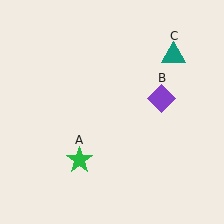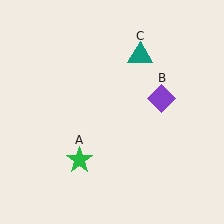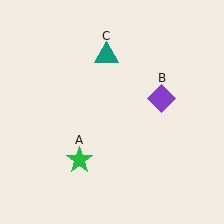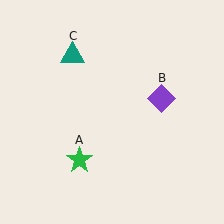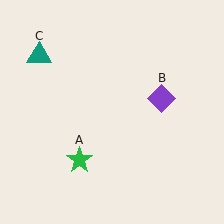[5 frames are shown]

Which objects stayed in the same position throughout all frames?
Green star (object A) and purple diamond (object B) remained stationary.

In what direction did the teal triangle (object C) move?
The teal triangle (object C) moved left.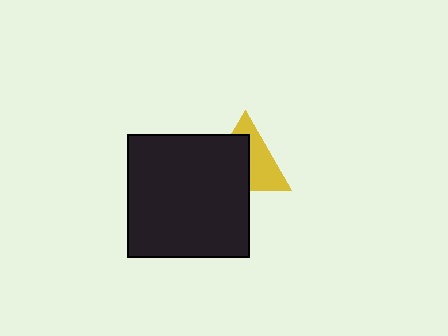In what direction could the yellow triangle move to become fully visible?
The yellow triangle could move toward the upper-right. That would shift it out from behind the black square entirely.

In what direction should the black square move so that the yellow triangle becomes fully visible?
The black square should move toward the lower-left. That is the shortest direction to clear the overlap and leave the yellow triangle fully visible.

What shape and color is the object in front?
The object in front is a black square.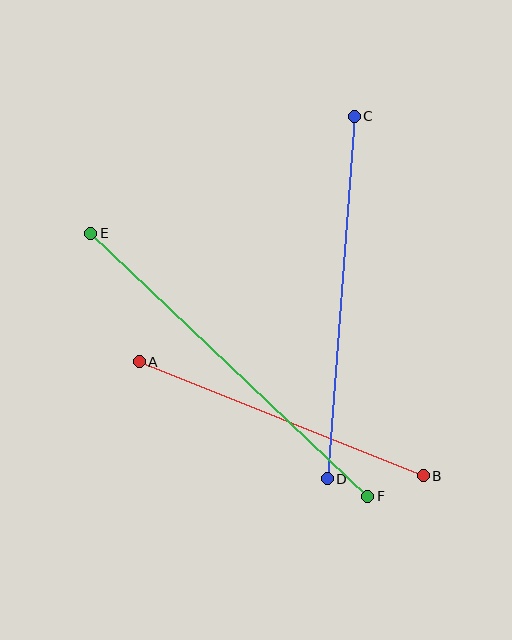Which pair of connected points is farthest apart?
Points E and F are farthest apart.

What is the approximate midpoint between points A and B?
The midpoint is at approximately (281, 419) pixels.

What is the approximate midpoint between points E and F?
The midpoint is at approximately (229, 365) pixels.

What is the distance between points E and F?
The distance is approximately 382 pixels.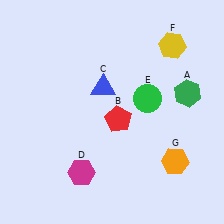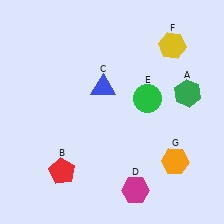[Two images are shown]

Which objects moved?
The objects that moved are: the red pentagon (B), the magenta hexagon (D).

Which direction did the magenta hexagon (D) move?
The magenta hexagon (D) moved right.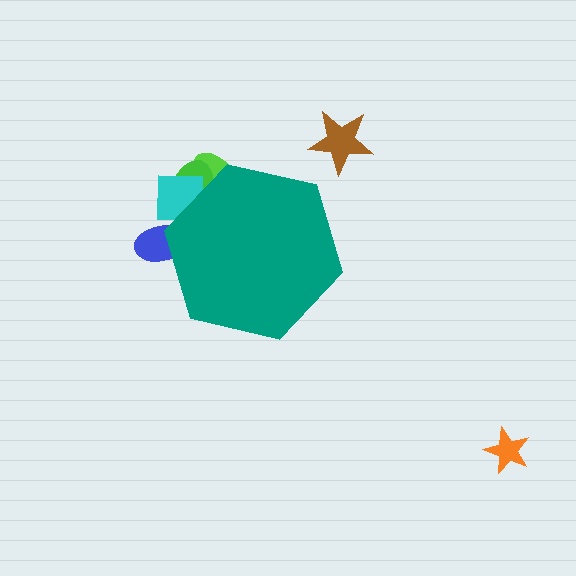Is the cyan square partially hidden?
Yes, the cyan square is partially hidden behind the teal hexagon.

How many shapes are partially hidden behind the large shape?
4 shapes are partially hidden.